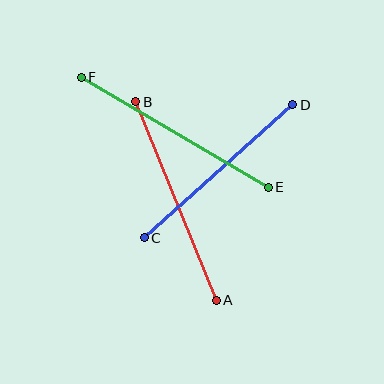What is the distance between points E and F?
The distance is approximately 217 pixels.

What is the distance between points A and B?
The distance is approximately 214 pixels.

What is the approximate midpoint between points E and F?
The midpoint is at approximately (175, 132) pixels.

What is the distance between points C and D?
The distance is approximately 199 pixels.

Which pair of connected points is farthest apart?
Points E and F are farthest apart.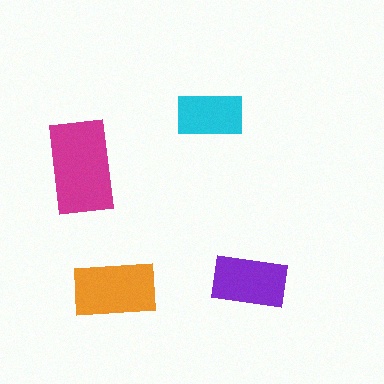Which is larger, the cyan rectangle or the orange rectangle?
The orange one.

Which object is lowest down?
The orange rectangle is bottommost.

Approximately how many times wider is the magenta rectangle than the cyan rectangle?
About 1.5 times wider.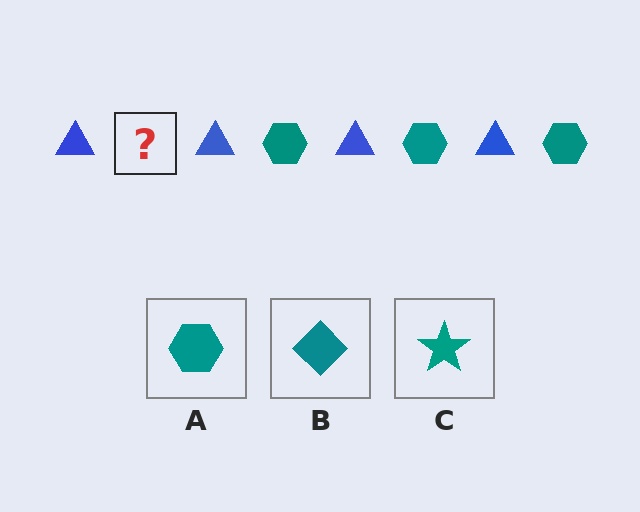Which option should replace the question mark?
Option A.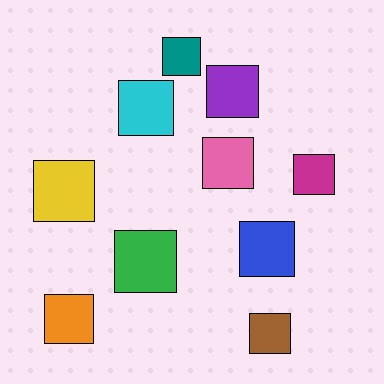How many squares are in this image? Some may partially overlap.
There are 10 squares.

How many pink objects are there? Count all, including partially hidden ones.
There is 1 pink object.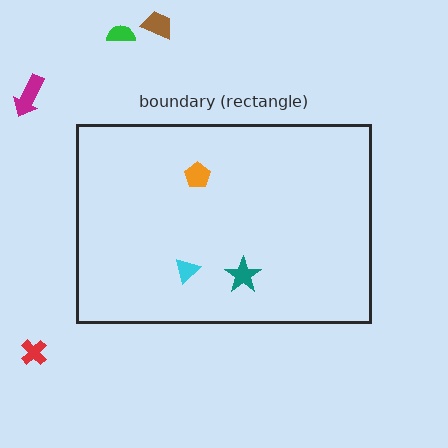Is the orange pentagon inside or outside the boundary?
Inside.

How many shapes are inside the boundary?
3 inside, 4 outside.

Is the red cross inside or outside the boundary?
Outside.